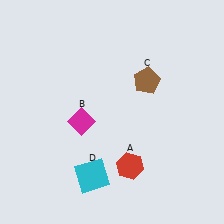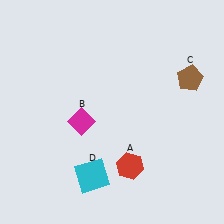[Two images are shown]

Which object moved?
The brown pentagon (C) moved right.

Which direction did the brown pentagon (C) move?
The brown pentagon (C) moved right.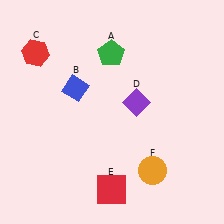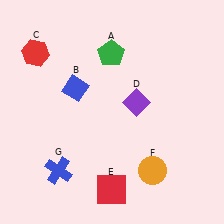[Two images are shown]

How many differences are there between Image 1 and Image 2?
There is 1 difference between the two images.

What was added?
A blue cross (G) was added in Image 2.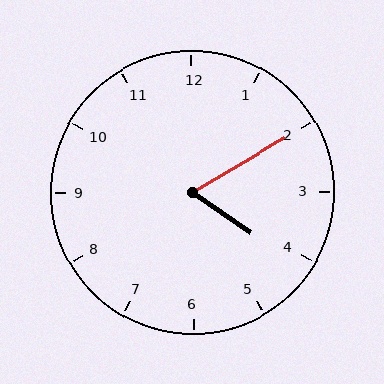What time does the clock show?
4:10.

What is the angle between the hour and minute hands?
Approximately 65 degrees.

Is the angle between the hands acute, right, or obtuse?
It is acute.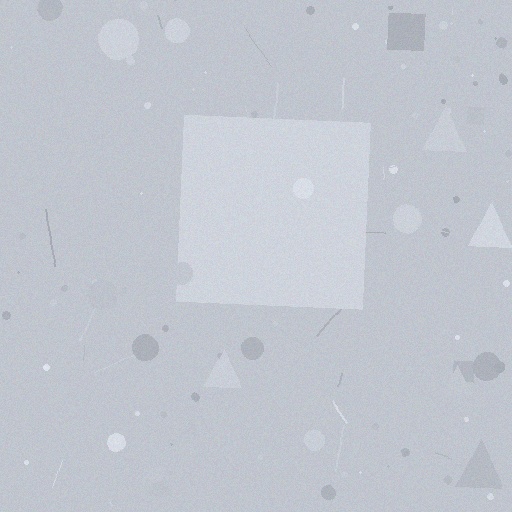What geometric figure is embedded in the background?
A square is embedded in the background.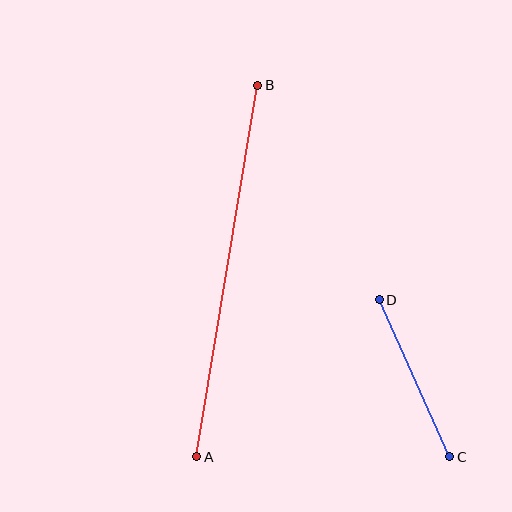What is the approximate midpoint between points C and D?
The midpoint is at approximately (415, 378) pixels.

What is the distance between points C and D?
The distance is approximately 172 pixels.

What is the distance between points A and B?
The distance is approximately 376 pixels.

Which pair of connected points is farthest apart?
Points A and B are farthest apart.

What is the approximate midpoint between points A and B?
The midpoint is at approximately (227, 271) pixels.